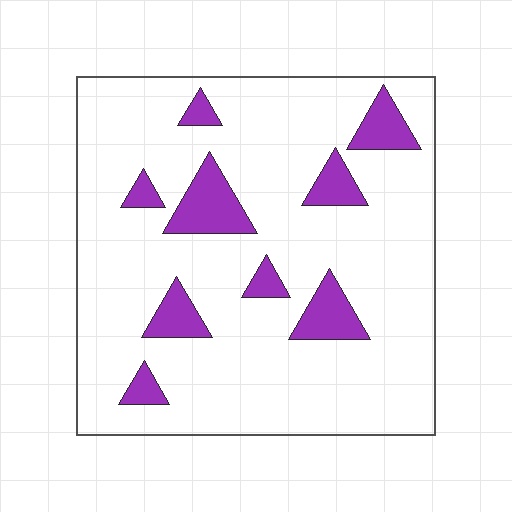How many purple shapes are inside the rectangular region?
9.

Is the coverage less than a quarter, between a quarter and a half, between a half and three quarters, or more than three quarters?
Less than a quarter.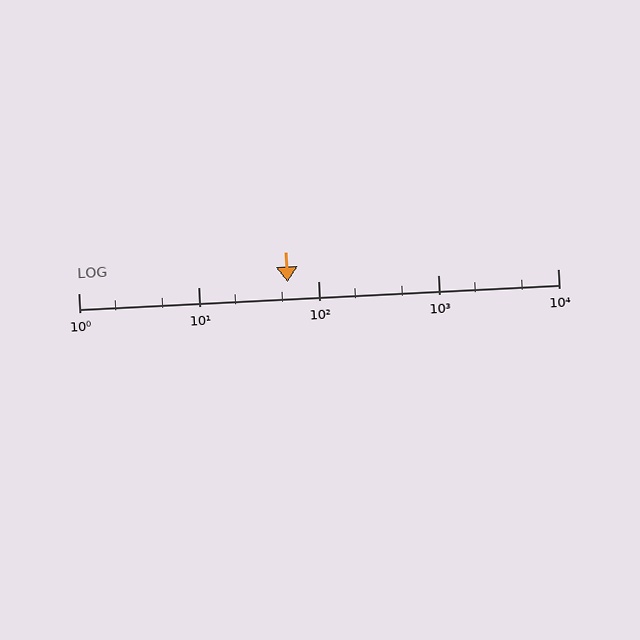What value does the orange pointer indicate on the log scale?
The pointer indicates approximately 56.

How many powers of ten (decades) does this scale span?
The scale spans 4 decades, from 1 to 10000.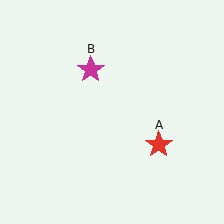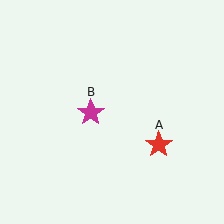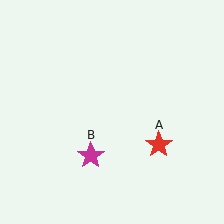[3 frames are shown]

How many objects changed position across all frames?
1 object changed position: magenta star (object B).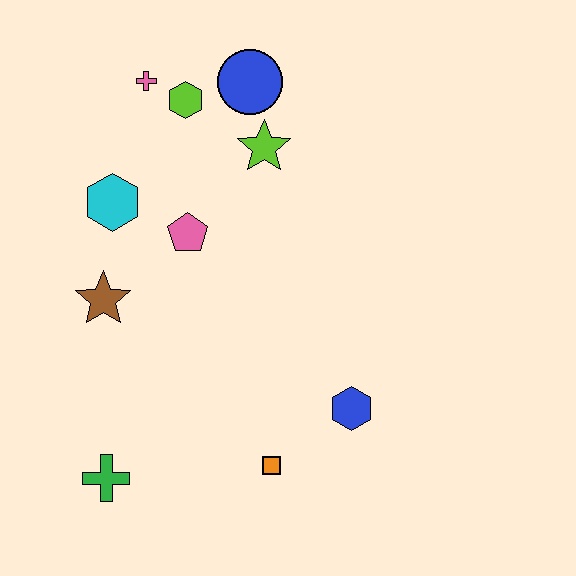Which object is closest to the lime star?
The blue circle is closest to the lime star.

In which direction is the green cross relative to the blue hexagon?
The green cross is to the left of the blue hexagon.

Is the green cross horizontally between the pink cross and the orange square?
No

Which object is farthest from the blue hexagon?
The pink cross is farthest from the blue hexagon.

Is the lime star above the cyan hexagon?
Yes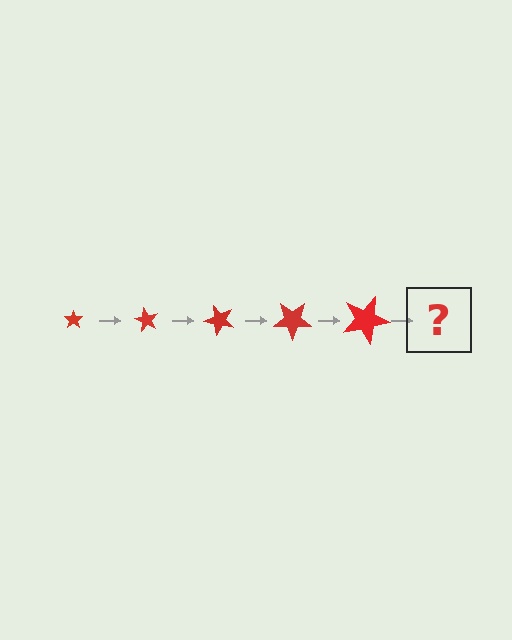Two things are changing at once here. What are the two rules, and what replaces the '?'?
The two rules are that the star grows larger each step and it rotates 60 degrees each step. The '?' should be a star, larger than the previous one and rotated 300 degrees from the start.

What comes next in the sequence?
The next element should be a star, larger than the previous one and rotated 300 degrees from the start.